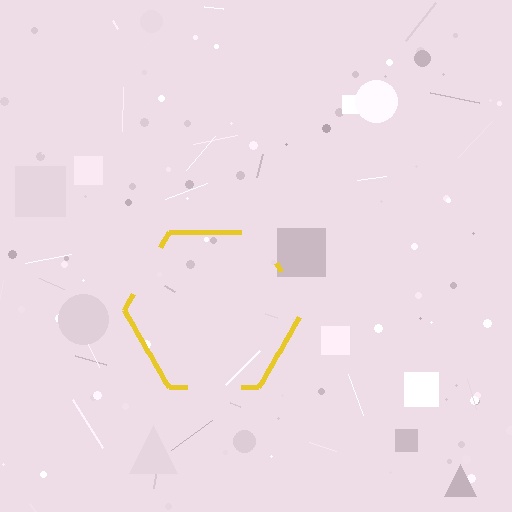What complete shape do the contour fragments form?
The contour fragments form a hexagon.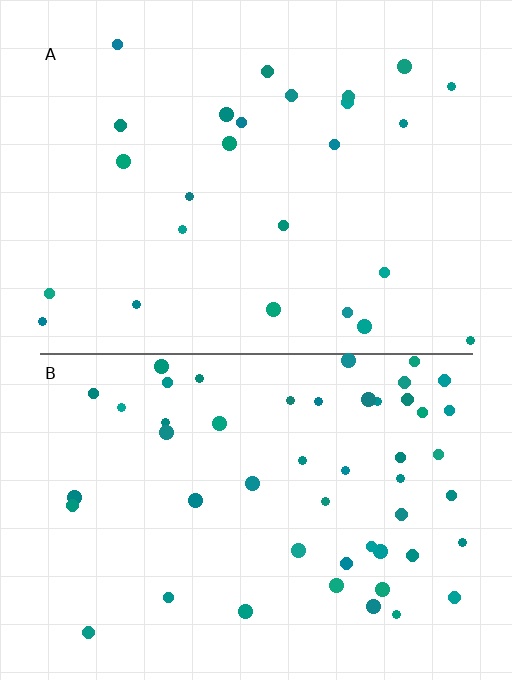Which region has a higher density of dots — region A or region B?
B (the bottom).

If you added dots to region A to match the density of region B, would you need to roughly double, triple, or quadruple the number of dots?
Approximately double.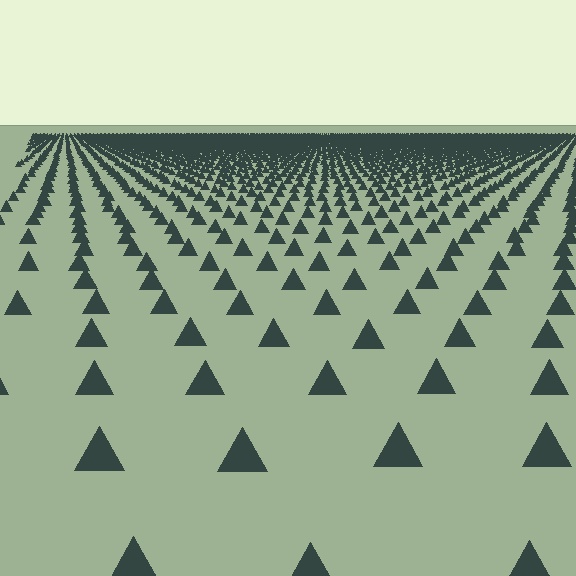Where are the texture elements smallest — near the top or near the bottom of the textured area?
Near the top.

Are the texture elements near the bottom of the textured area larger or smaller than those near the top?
Larger. Near the bottom, elements are closer to the viewer and appear at a bigger on-screen size.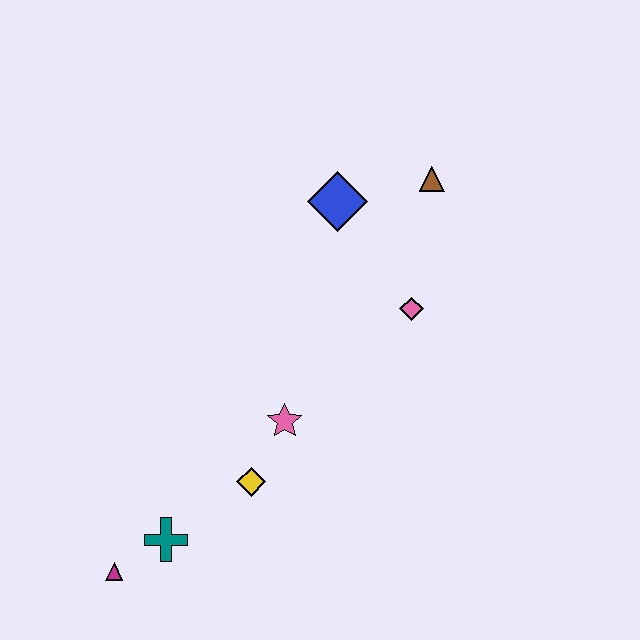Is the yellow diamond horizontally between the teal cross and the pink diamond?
Yes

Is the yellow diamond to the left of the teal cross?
No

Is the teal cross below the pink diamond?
Yes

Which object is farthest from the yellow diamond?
The brown triangle is farthest from the yellow diamond.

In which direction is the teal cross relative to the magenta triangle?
The teal cross is to the right of the magenta triangle.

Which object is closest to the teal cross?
The magenta triangle is closest to the teal cross.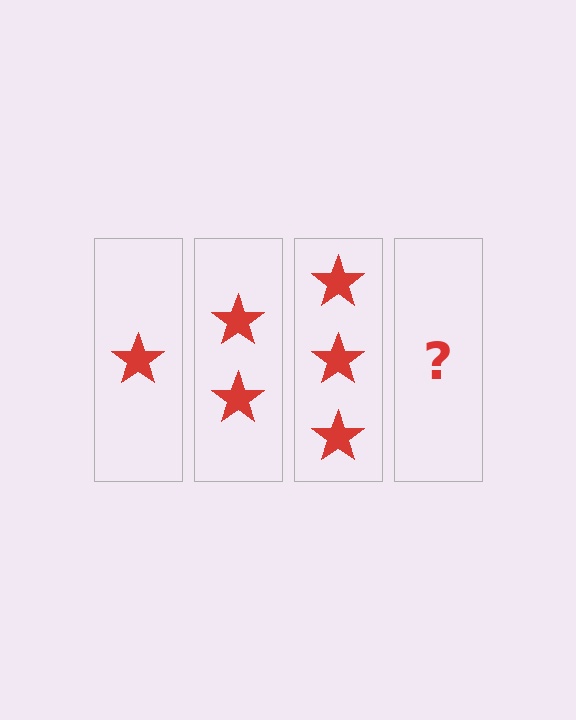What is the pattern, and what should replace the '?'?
The pattern is that each step adds one more star. The '?' should be 4 stars.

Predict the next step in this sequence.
The next step is 4 stars.